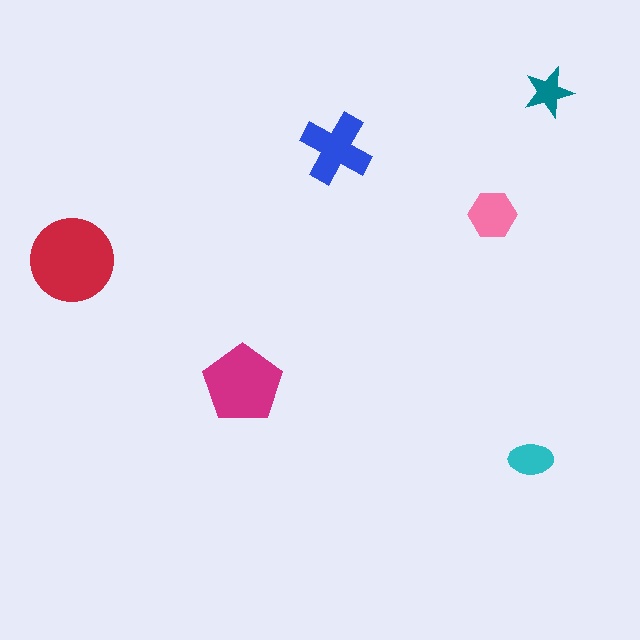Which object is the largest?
The red circle.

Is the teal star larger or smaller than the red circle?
Smaller.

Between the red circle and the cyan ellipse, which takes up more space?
The red circle.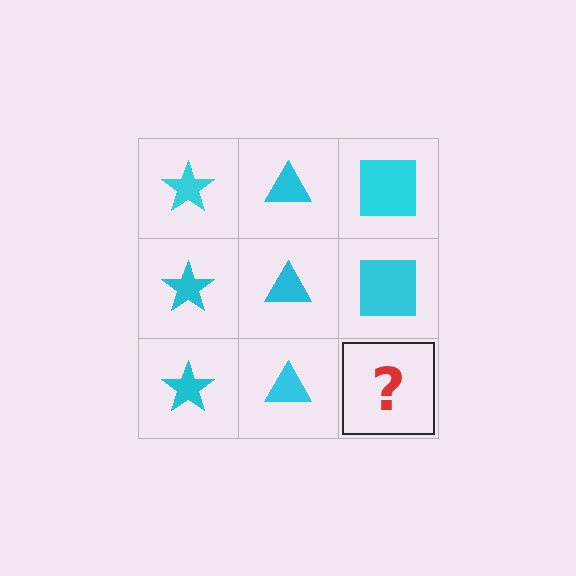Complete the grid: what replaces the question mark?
The question mark should be replaced with a cyan square.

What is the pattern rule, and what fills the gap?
The rule is that each column has a consistent shape. The gap should be filled with a cyan square.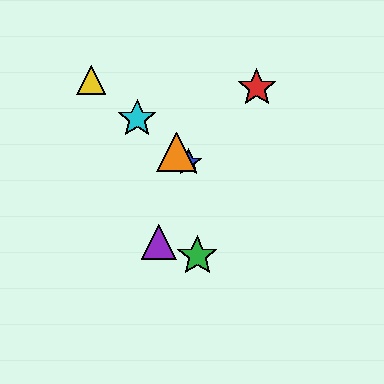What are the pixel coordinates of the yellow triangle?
The yellow triangle is at (91, 80).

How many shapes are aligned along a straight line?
4 shapes (the blue star, the yellow triangle, the orange triangle, the cyan star) are aligned along a straight line.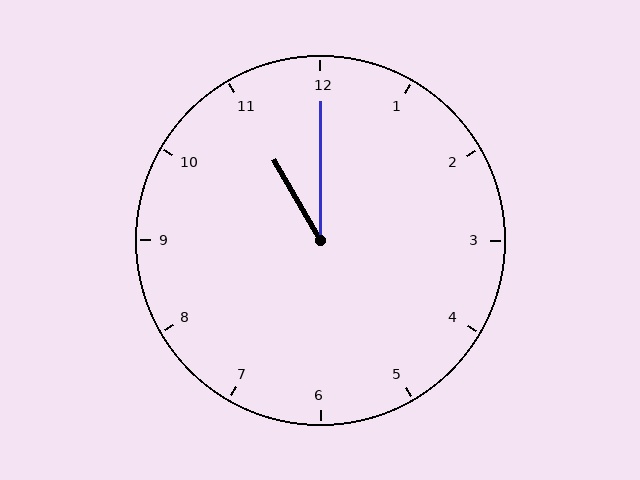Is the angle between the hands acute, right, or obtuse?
It is acute.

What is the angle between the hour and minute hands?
Approximately 30 degrees.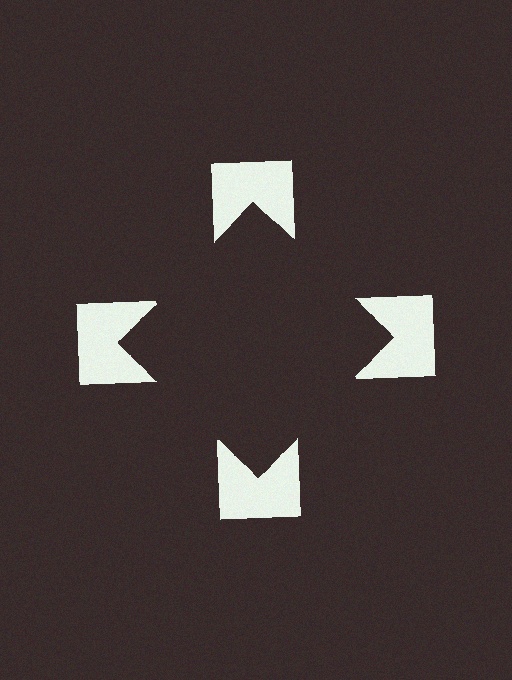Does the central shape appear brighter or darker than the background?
It typically appears slightly darker than the background, even though no actual brightness change is drawn.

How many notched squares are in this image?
There are 4 — one at each vertex of the illusory square.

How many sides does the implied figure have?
4 sides.